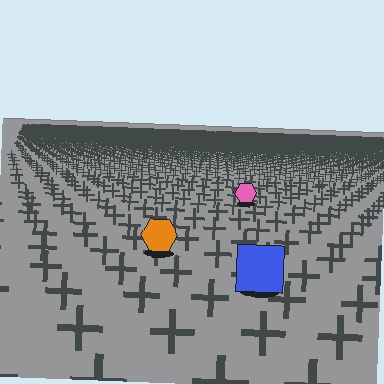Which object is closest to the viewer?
The blue square is closest. The texture marks near it are larger and more spread out.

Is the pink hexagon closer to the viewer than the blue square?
No. The blue square is closer — you can tell from the texture gradient: the ground texture is coarser near it.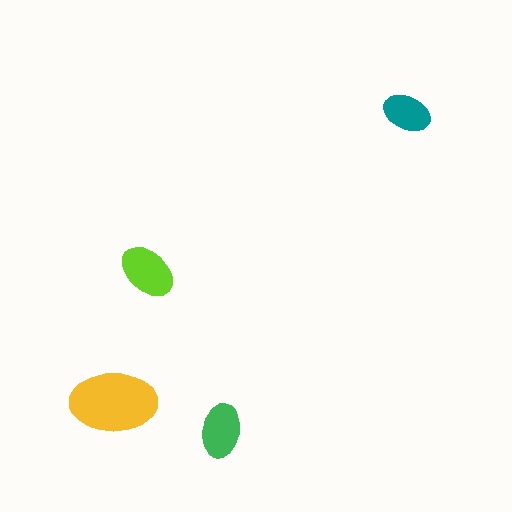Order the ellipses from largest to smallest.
the yellow one, the lime one, the green one, the teal one.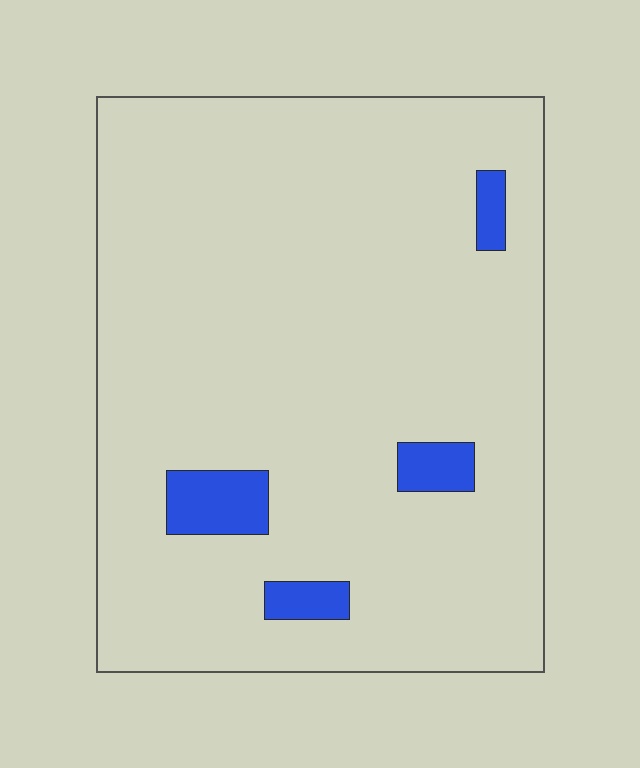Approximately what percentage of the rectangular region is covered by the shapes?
Approximately 5%.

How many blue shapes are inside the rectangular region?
4.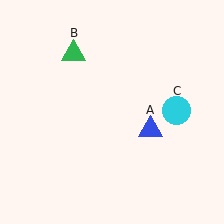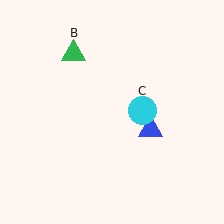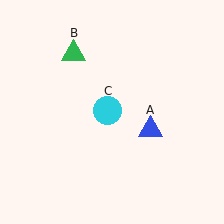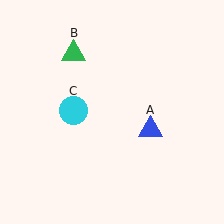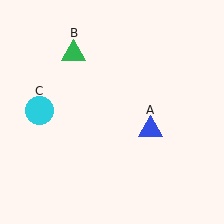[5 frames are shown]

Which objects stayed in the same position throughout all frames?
Blue triangle (object A) and green triangle (object B) remained stationary.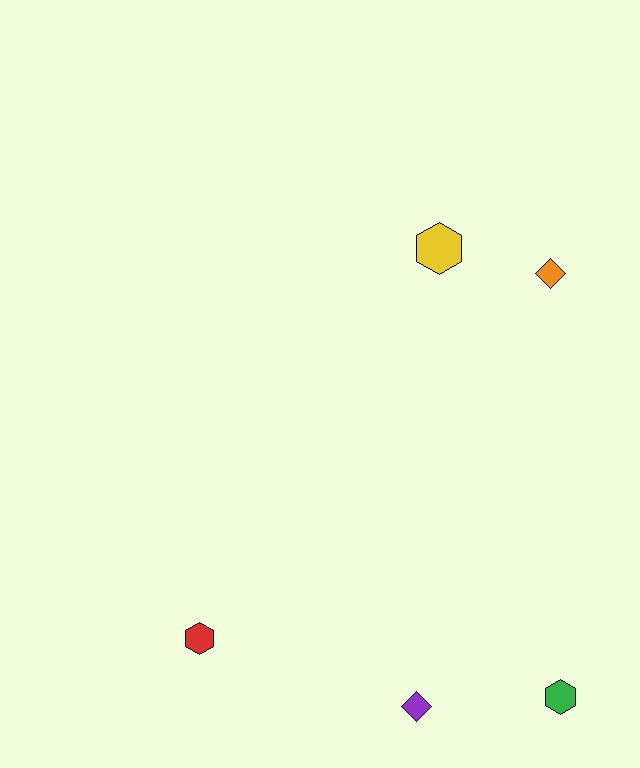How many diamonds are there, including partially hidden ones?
There are 2 diamonds.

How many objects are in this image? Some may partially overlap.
There are 5 objects.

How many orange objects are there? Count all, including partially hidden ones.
There is 1 orange object.